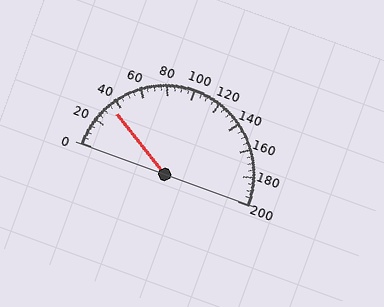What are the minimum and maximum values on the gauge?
The gauge ranges from 0 to 200.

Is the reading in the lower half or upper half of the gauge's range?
The reading is in the lower half of the range (0 to 200).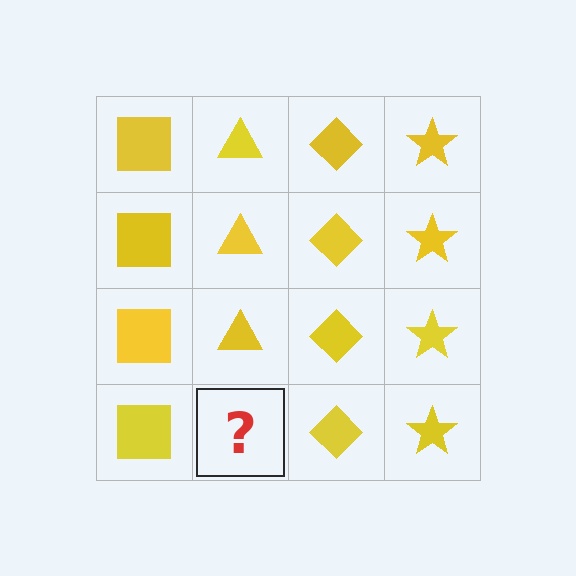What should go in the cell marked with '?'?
The missing cell should contain a yellow triangle.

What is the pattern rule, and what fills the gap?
The rule is that each column has a consistent shape. The gap should be filled with a yellow triangle.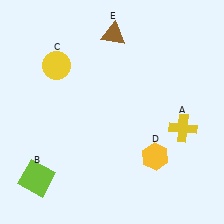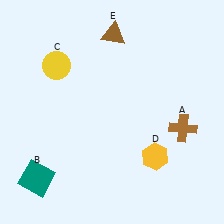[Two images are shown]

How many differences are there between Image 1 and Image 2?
There are 2 differences between the two images.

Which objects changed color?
A changed from yellow to brown. B changed from lime to teal.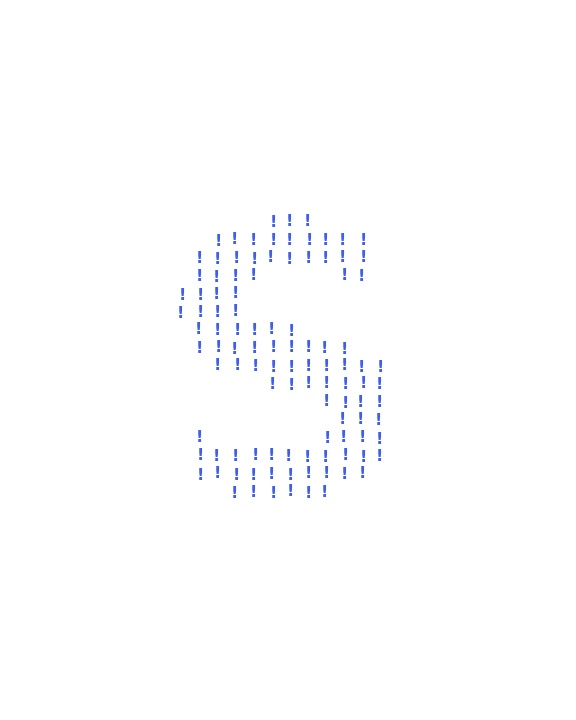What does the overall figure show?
The overall figure shows the letter S.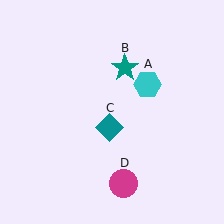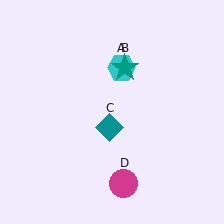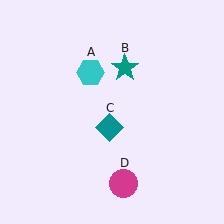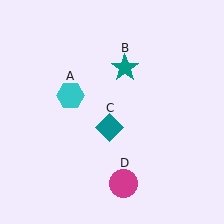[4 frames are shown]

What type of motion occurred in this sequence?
The cyan hexagon (object A) rotated counterclockwise around the center of the scene.